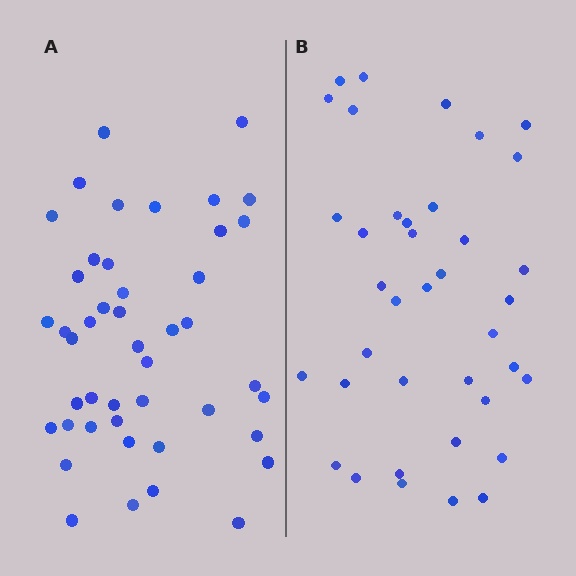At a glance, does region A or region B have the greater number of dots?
Region A (the left region) has more dots.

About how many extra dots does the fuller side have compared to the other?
Region A has roughly 8 or so more dots than region B.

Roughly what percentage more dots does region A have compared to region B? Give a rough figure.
About 20% more.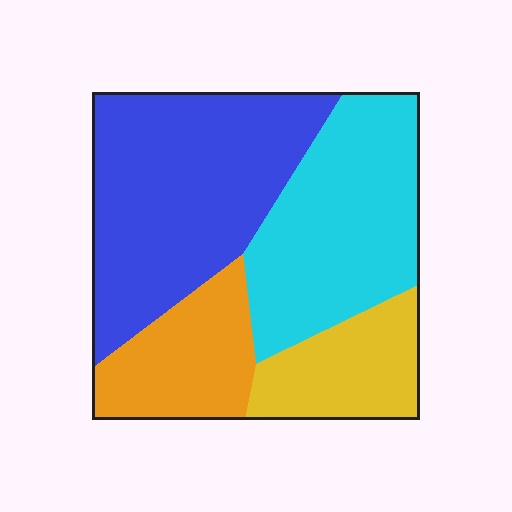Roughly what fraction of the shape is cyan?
Cyan covers around 30% of the shape.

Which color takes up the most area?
Blue, at roughly 40%.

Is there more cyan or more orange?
Cyan.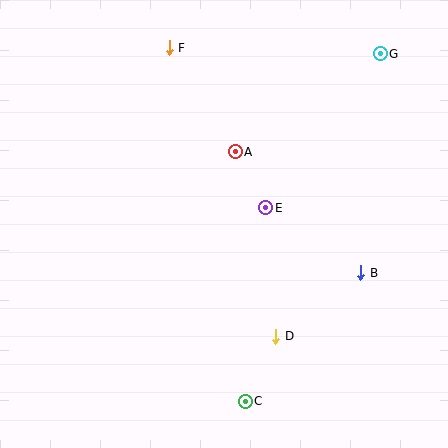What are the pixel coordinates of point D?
Point D is at (276, 336).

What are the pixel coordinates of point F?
Point F is at (169, 48).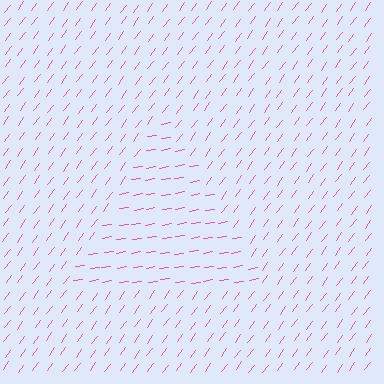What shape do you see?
I see a triangle.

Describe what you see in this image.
The image is filled with small pink line segments. A triangle region in the image has lines oriented differently from the surrounding lines, creating a visible texture boundary.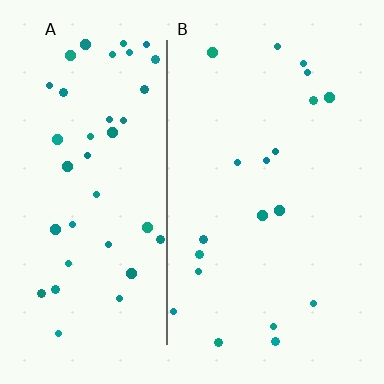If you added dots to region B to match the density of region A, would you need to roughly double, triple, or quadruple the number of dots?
Approximately double.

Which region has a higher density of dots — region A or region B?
A (the left).